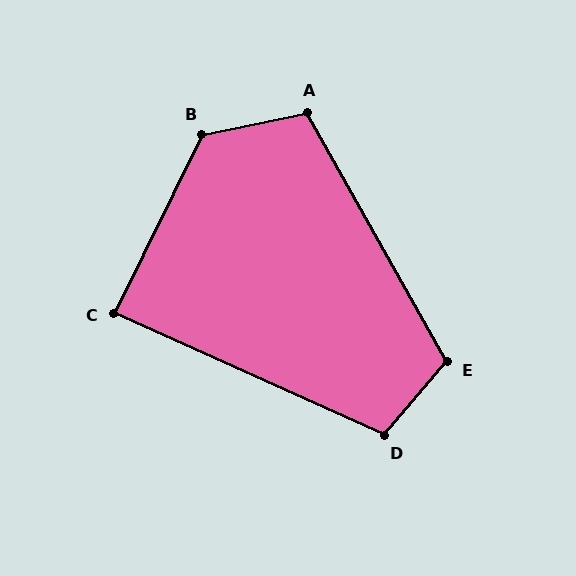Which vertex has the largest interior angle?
B, at approximately 128 degrees.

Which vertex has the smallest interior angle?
C, at approximately 88 degrees.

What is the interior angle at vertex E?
Approximately 110 degrees (obtuse).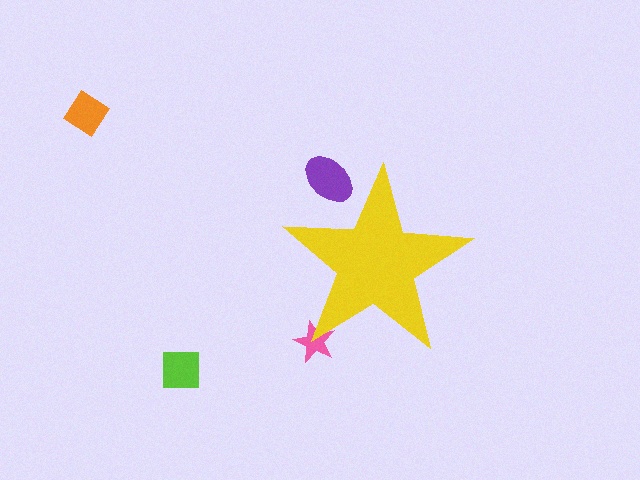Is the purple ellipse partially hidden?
Yes, the purple ellipse is partially hidden behind the yellow star.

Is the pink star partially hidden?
Yes, the pink star is partially hidden behind the yellow star.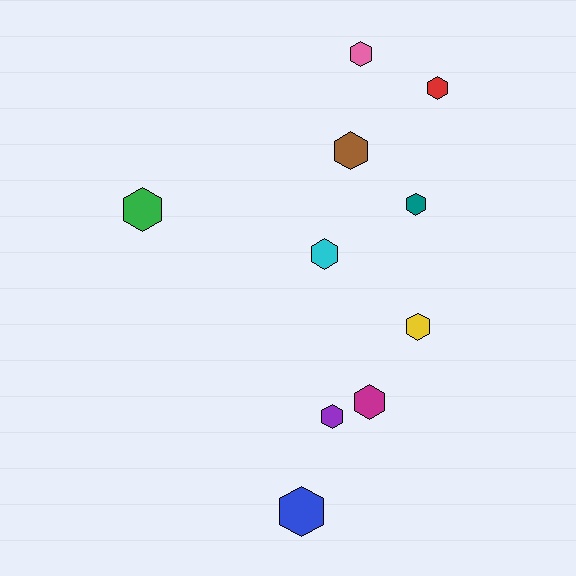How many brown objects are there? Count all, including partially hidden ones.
There is 1 brown object.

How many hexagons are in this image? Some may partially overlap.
There are 10 hexagons.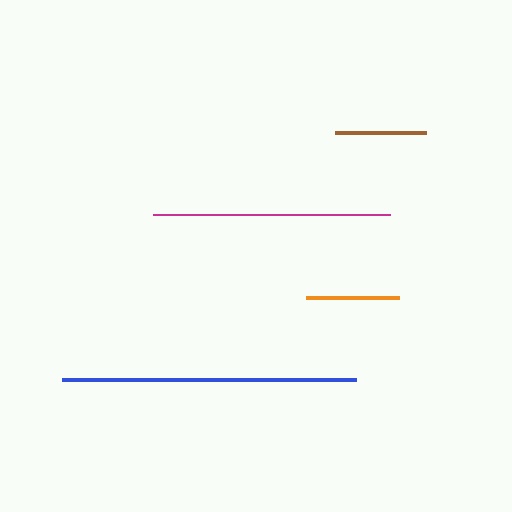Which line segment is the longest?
The blue line is the longest at approximately 294 pixels.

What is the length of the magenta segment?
The magenta segment is approximately 237 pixels long.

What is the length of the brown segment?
The brown segment is approximately 91 pixels long.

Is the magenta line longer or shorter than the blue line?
The blue line is longer than the magenta line.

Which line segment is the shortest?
The brown line is the shortest at approximately 91 pixels.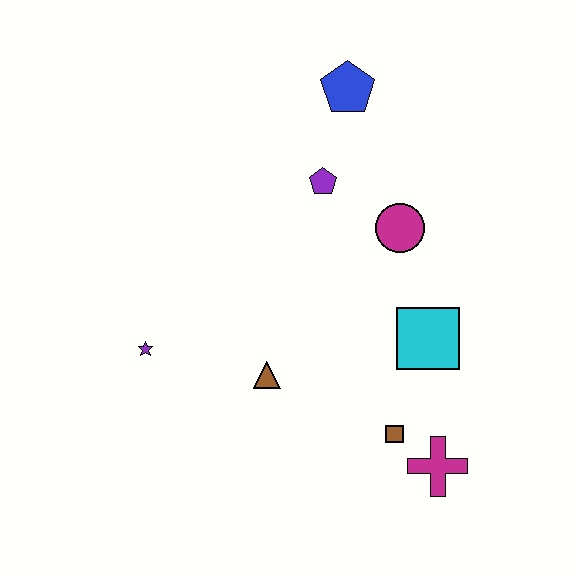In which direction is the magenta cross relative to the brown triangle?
The magenta cross is to the right of the brown triangle.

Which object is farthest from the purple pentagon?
The magenta cross is farthest from the purple pentagon.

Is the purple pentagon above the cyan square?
Yes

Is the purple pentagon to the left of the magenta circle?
Yes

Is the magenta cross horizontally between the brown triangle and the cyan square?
No